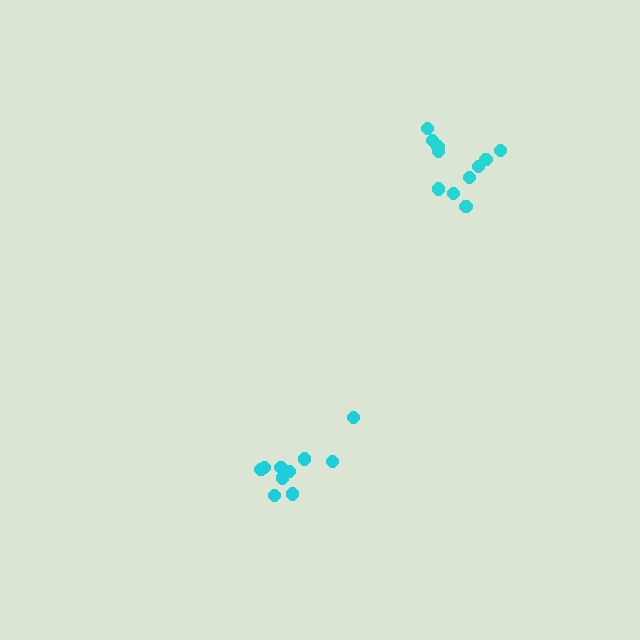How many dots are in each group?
Group 1: 10 dots, Group 2: 11 dots (21 total).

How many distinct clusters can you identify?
There are 2 distinct clusters.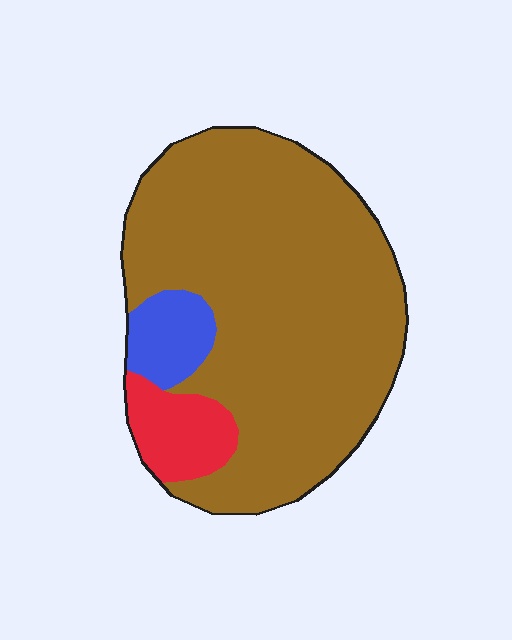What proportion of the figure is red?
Red takes up about one tenth (1/10) of the figure.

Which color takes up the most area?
Brown, at roughly 80%.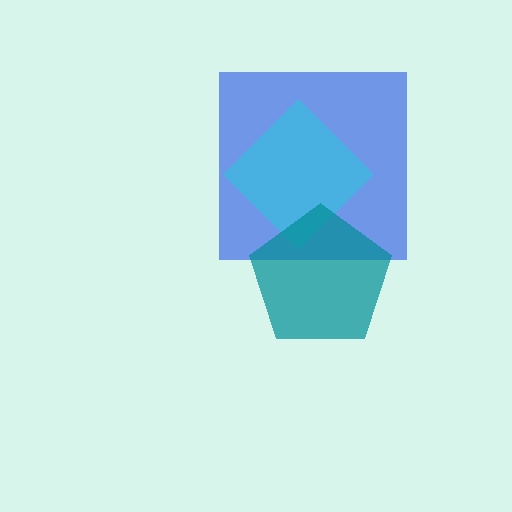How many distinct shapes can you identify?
There are 3 distinct shapes: a blue square, a cyan diamond, a teal pentagon.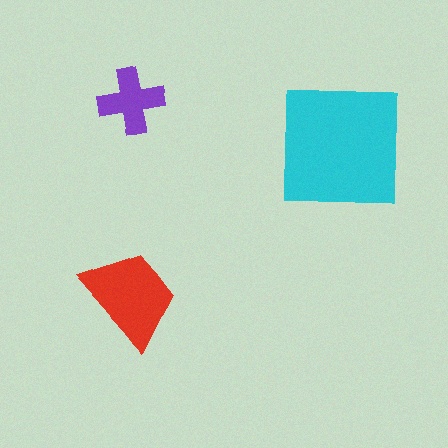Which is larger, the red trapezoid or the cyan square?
The cyan square.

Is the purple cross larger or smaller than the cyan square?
Smaller.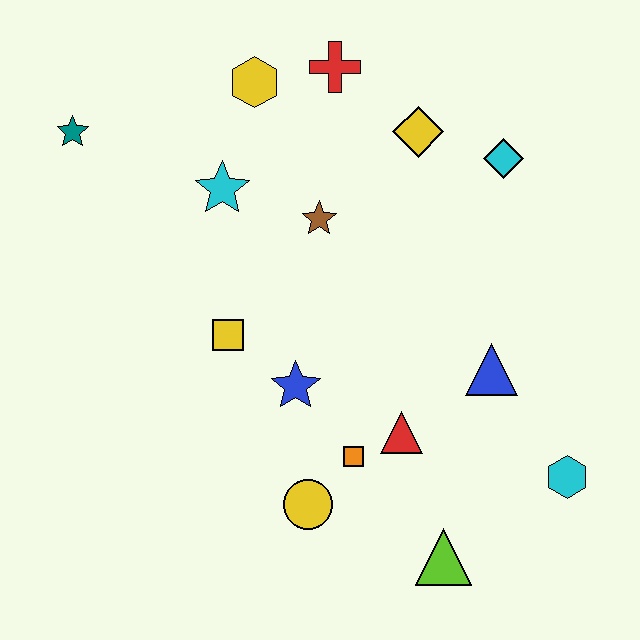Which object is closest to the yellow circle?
The orange square is closest to the yellow circle.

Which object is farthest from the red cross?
The lime triangle is farthest from the red cross.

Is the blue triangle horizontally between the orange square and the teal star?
No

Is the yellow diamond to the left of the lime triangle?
Yes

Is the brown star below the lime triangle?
No